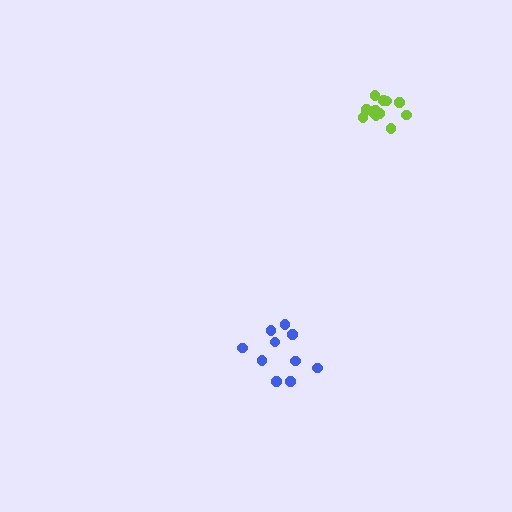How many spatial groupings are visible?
There are 2 spatial groupings.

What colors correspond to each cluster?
The clusters are colored: lime, blue.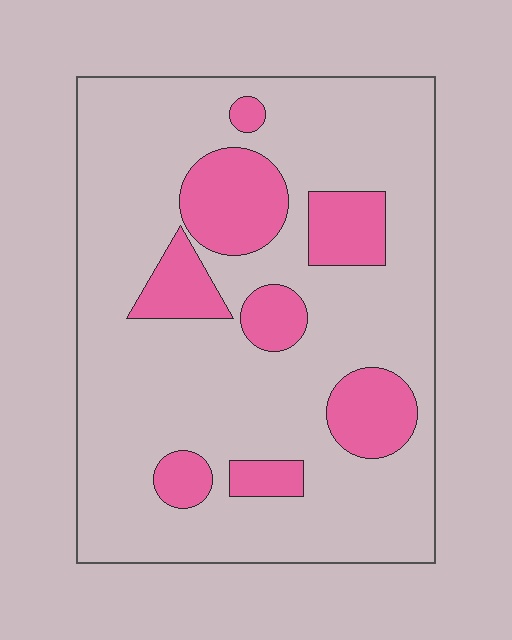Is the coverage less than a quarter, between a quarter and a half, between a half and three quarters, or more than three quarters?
Less than a quarter.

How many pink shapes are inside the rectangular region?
8.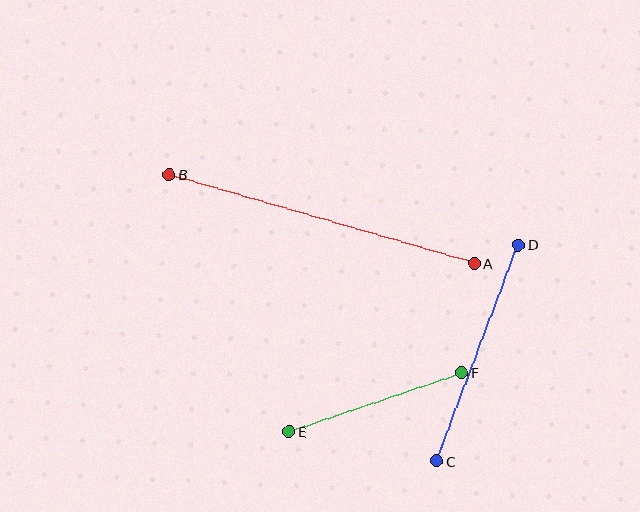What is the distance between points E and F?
The distance is approximately 183 pixels.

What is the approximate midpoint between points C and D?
The midpoint is at approximately (477, 353) pixels.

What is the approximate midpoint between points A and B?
The midpoint is at approximately (322, 219) pixels.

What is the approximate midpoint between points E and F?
The midpoint is at approximately (375, 402) pixels.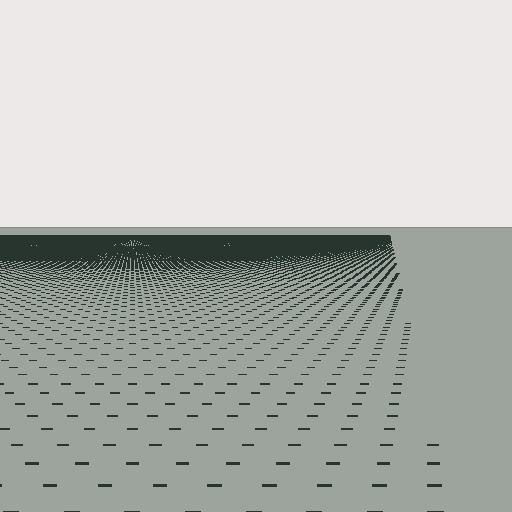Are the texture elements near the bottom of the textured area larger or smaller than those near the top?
Larger. Near the bottom, elements are closer to the viewer and appear at a bigger on-screen size.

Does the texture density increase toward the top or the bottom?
Density increases toward the top.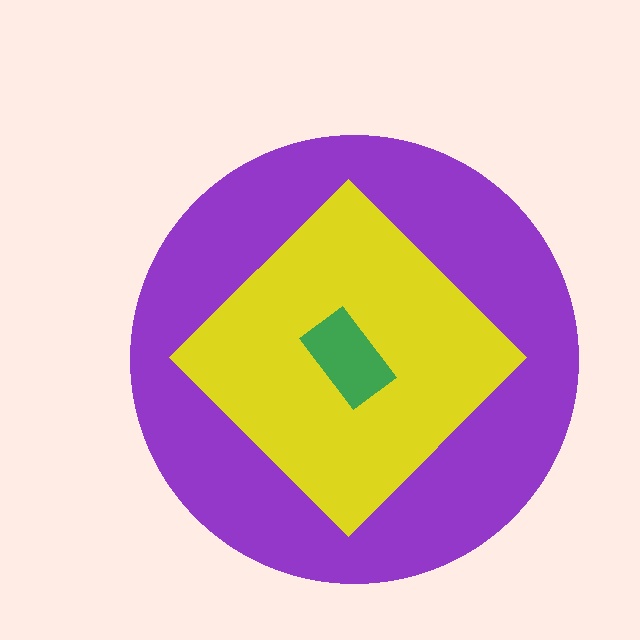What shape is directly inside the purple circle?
The yellow diamond.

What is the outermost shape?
The purple circle.